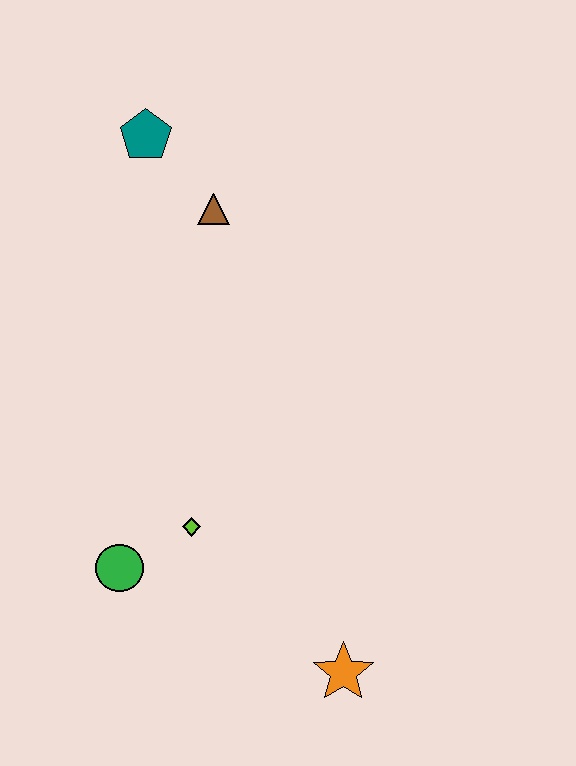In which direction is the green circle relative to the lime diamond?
The green circle is to the left of the lime diamond.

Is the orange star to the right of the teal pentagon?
Yes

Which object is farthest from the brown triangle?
The orange star is farthest from the brown triangle.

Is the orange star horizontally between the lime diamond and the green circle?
No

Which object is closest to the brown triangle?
The teal pentagon is closest to the brown triangle.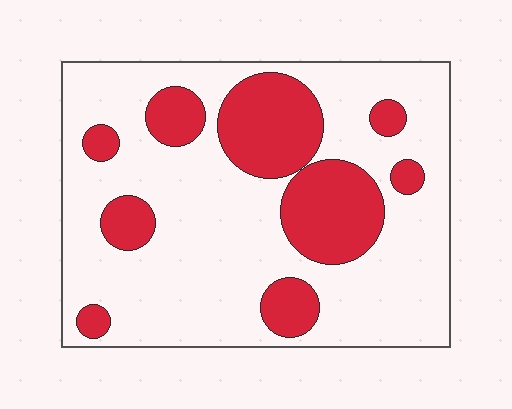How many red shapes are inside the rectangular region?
9.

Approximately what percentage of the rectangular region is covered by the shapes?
Approximately 25%.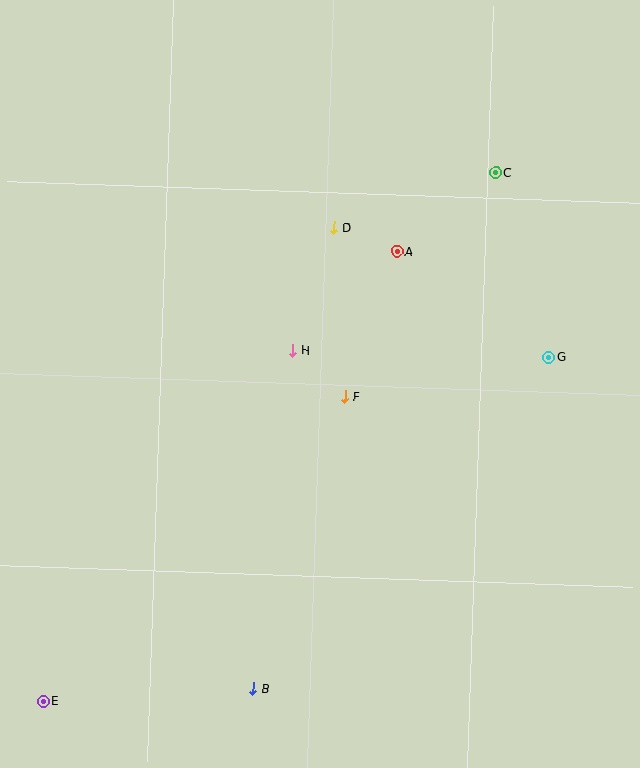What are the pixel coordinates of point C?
Point C is at (496, 173).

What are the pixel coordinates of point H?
Point H is at (293, 350).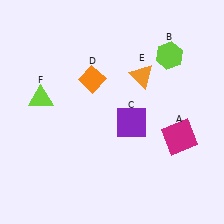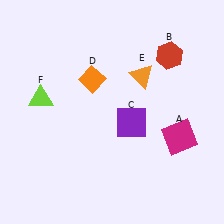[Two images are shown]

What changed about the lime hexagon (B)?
In Image 1, B is lime. In Image 2, it changed to red.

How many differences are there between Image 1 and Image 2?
There is 1 difference between the two images.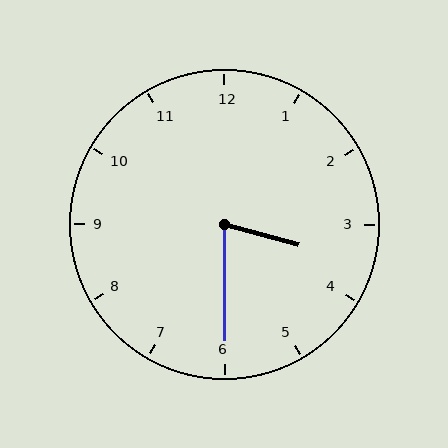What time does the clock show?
3:30.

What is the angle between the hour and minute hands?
Approximately 75 degrees.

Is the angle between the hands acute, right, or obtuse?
It is acute.